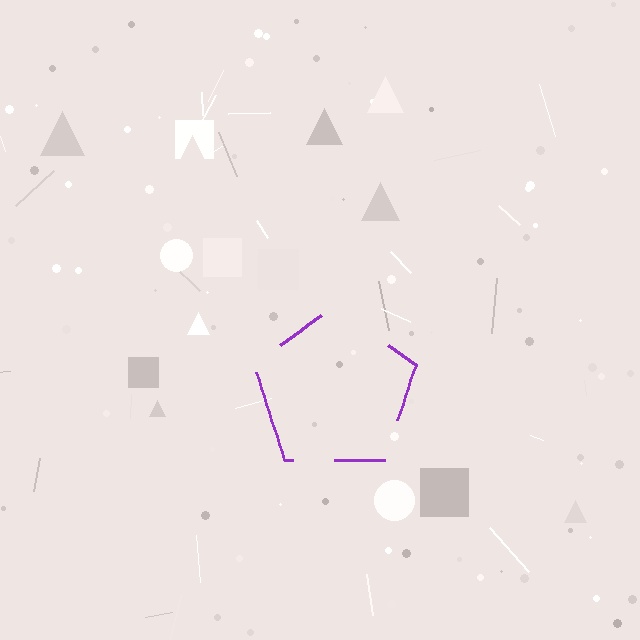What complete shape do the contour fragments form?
The contour fragments form a pentagon.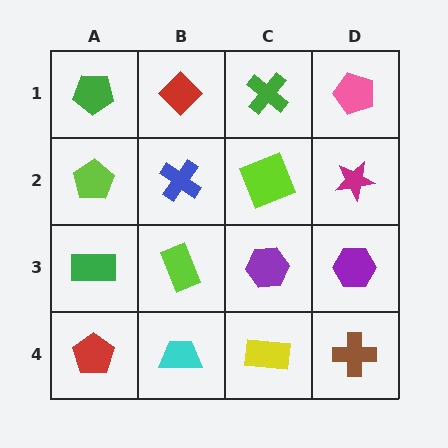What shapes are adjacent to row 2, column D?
A pink pentagon (row 1, column D), a purple hexagon (row 3, column D), a lime square (row 2, column C).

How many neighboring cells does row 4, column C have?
3.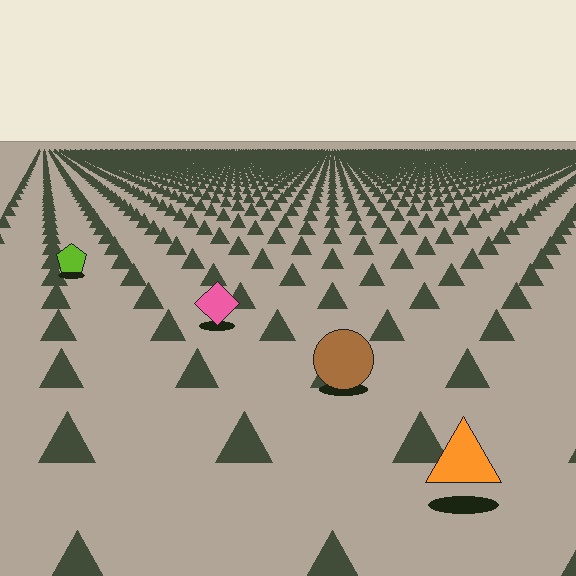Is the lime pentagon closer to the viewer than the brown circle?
No. The brown circle is closer — you can tell from the texture gradient: the ground texture is coarser near it.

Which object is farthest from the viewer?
The lime pentagon is farthest from the viewer. It appears smaller and the ground texture around it is denser.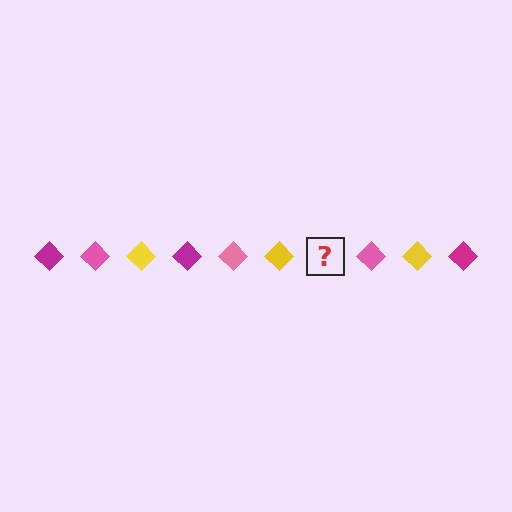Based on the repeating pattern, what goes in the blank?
The blank should be a magenta diamond.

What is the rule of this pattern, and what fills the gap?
The rule is that the pattern cycles through magenta, pink, yellow diamonds. The gap should be filled with a magenta diamond.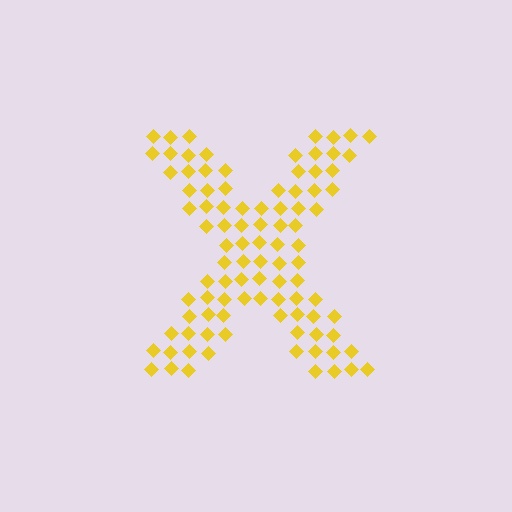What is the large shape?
The large shape is the letter X.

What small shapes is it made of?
It is made of small diamonds.